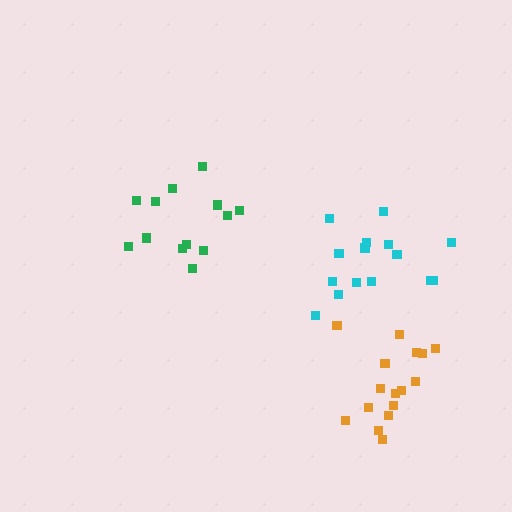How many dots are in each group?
Group 1: 15 dots, Group 2: 16 dots, Group 3: 13 dots (44 total).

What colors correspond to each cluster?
The clusters are colored: cyan, orange, green.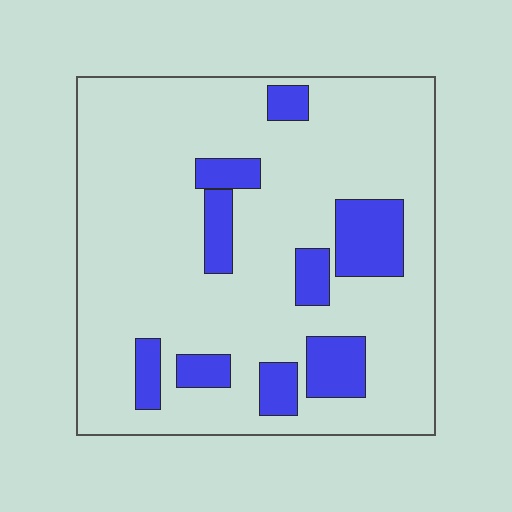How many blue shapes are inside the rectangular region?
9.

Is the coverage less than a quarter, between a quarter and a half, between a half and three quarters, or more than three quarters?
Less than a quarter.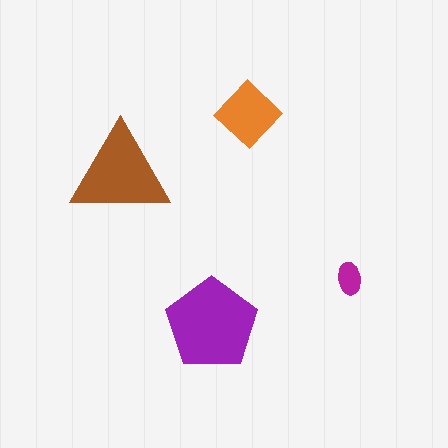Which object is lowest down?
The purple pentagon is bottommost.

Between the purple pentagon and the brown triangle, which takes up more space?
The purple pentagon.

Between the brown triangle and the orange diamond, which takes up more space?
The brown triangle.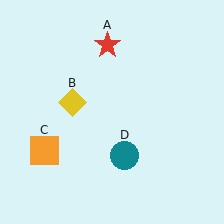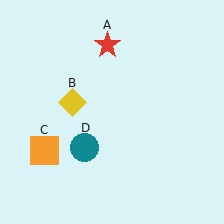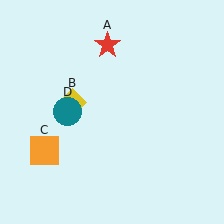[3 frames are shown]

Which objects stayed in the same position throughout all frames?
Red star (object A) and yellow diamond (object B) and orange square (object C) remained stationary.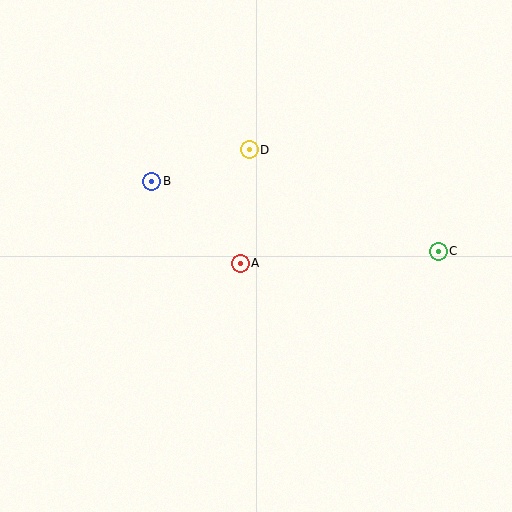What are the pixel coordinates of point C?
Point C is at (438, 251).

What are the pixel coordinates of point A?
Point A is at (240, 263).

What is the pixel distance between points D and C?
The distance between D and C is 214 pixels.